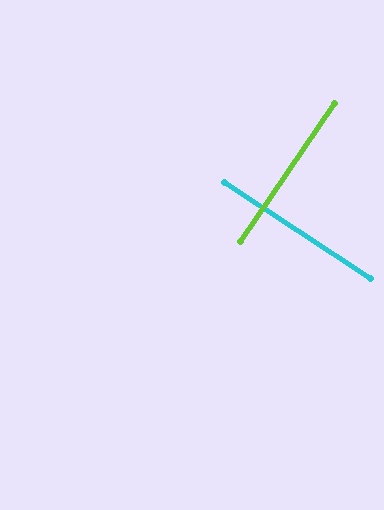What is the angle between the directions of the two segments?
Approximately 89 degrees.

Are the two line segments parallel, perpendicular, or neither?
Perpendicular — they meet at approximately 89°.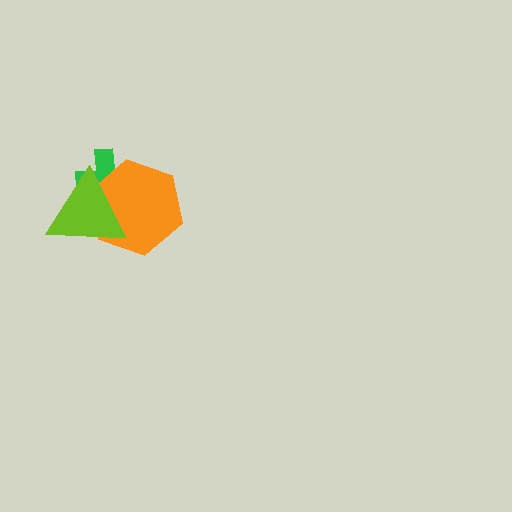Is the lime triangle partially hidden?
No, no other shape covers it.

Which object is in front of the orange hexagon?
The lime triangle is in front of the orange hexagon.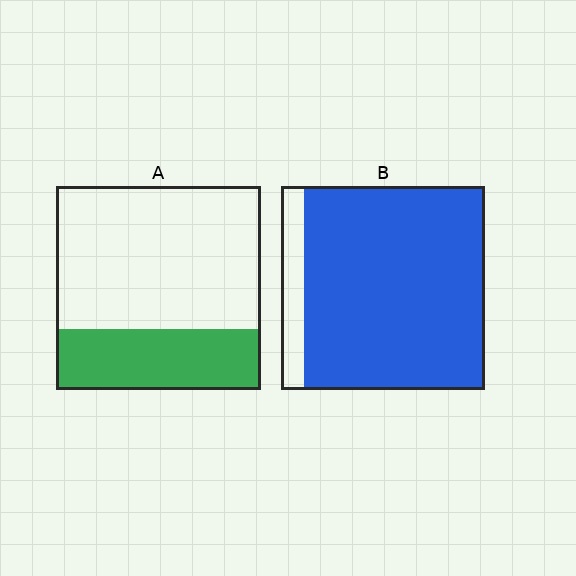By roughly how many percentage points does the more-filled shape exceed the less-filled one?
By roughly 60 percentage points (B over A).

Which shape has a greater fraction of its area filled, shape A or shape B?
Shape B.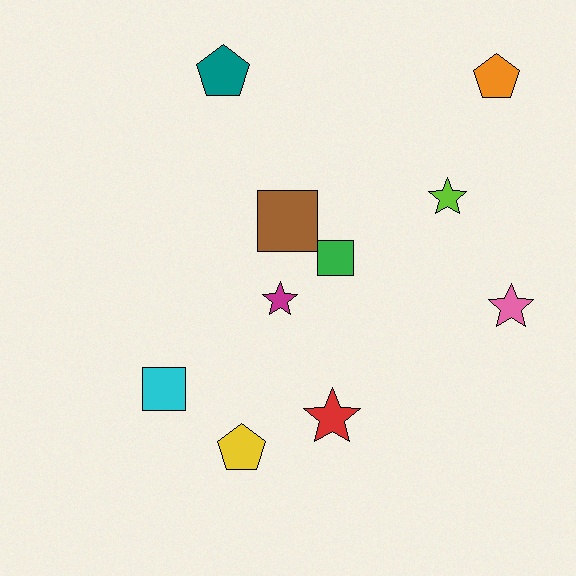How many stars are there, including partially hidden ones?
There are 4 stars.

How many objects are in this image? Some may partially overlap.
There are 10 objects.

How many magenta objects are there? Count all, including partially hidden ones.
There is 1 magenta object.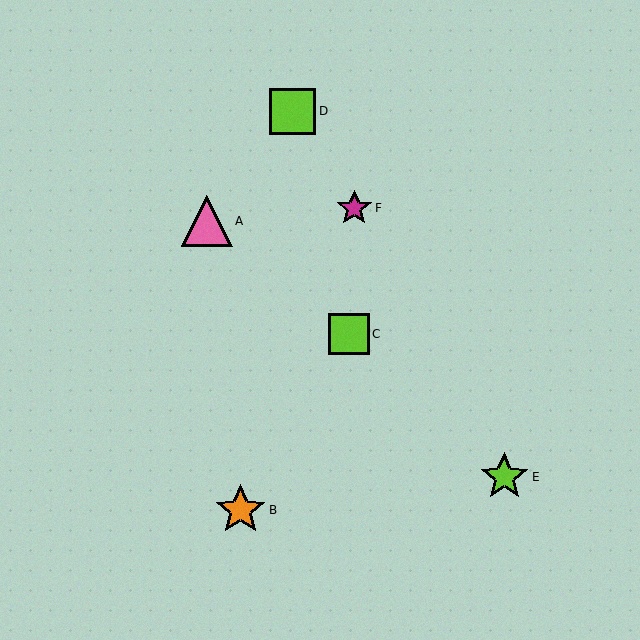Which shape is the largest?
The pink triangle (labeled A) is the largest.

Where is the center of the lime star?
The center of the lime star is at (504, 477).